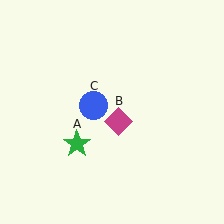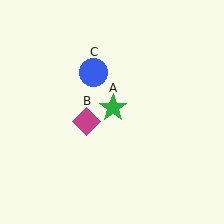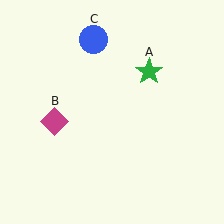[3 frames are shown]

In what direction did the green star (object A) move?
The green star (object A) moved up and to the right.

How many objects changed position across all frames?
3 objects changed position: green star (object A), magenta diamond (object B), blue circle (object C).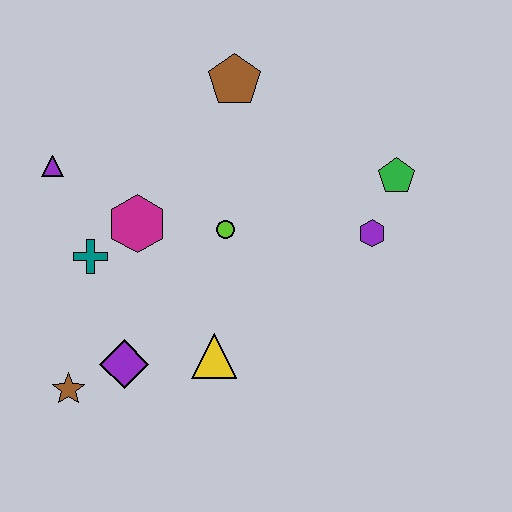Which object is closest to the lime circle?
The magenta hexagon is closest to the lime circle.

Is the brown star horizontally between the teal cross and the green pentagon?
No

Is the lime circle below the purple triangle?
Yes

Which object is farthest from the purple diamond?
The green pentagon is farthest from the purple diamond.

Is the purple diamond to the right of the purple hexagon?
No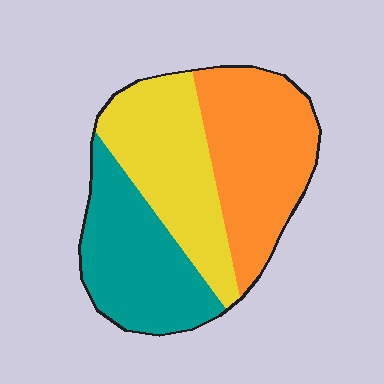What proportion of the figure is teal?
Teal covers about 30% of the figure.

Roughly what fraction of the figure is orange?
Orange takes up about three eighths (3/8) of the figure.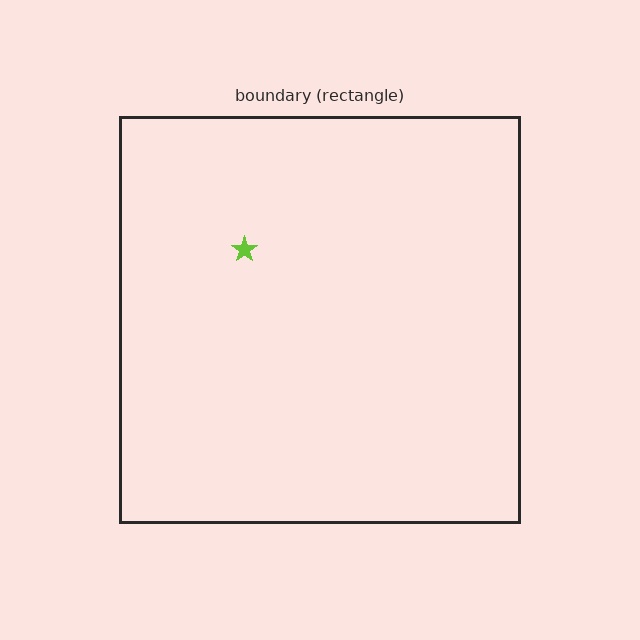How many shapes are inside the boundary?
1 inside, 0 outside.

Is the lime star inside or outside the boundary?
Inside.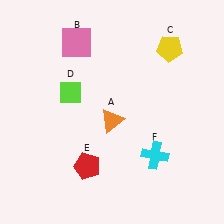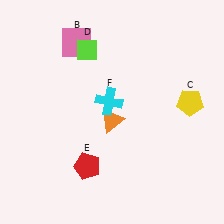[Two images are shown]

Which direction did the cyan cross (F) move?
The cyan cross (F) moved up.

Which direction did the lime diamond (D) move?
The lime diamond (D) moved up.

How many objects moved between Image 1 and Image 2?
3 objects moved between the two images.